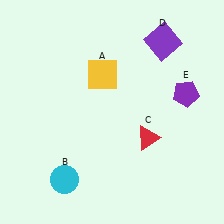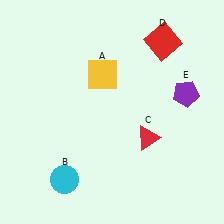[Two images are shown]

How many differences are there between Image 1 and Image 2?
There is 1 difference between the two images.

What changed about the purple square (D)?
In Image 1, D is purple. In Image 2, it changed to red.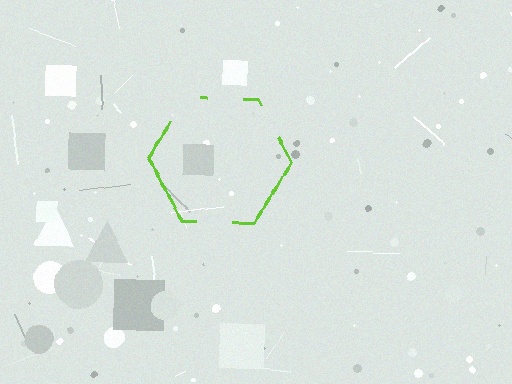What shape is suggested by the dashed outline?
The dashed outline suggests a hexagon.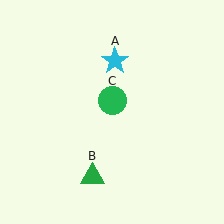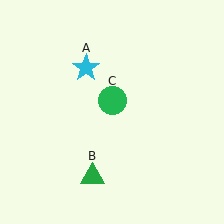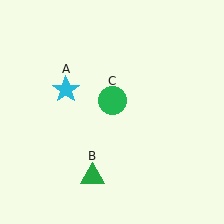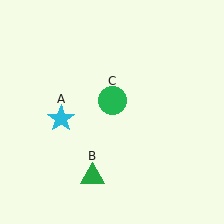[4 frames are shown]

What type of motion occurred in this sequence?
The cyan star (object A) rotated counterclockwise around the center of the scene.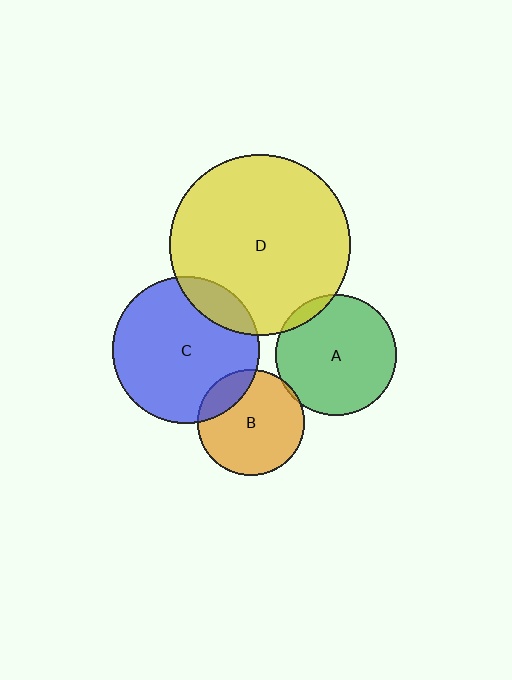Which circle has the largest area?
Circle D (yellow).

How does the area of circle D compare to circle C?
Approximately 1.5 times.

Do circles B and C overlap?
Yes.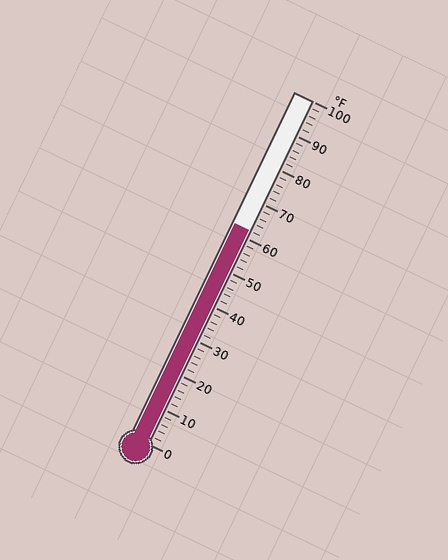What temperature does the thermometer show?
The thermometer shows approximately 62°F.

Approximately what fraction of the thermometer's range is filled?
The thermometer is filled to approximately 60% of its range.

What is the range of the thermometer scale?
The thermometer scale ranges from 0°F to 100°F.